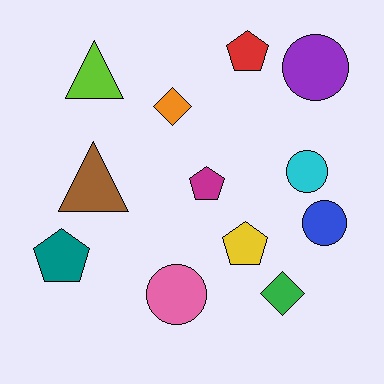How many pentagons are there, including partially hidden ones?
There are 4 pentagons.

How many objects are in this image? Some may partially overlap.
There are 12 objects.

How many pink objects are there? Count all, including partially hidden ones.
There is 1 pink object.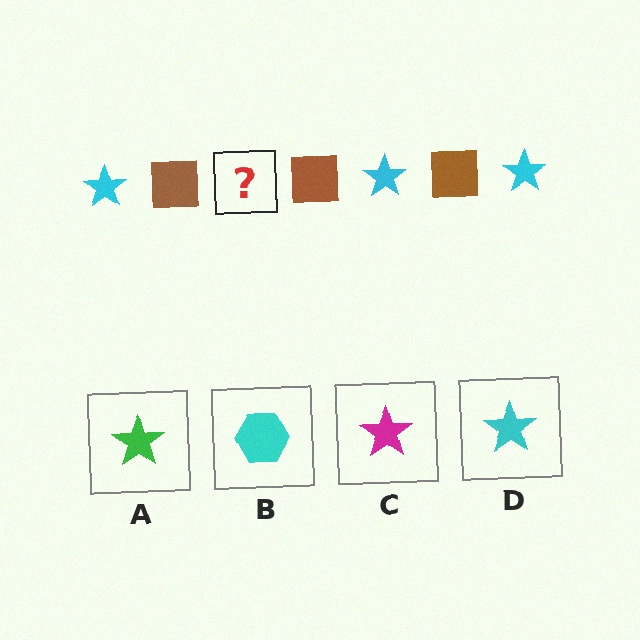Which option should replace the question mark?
Option D.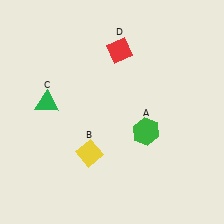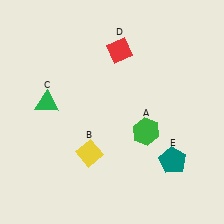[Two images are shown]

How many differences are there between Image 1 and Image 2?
There is 1 difference between the two images.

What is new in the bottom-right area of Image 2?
A teal pentagon (E) was added in the bottom-right area of Image 2.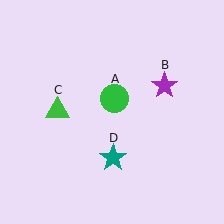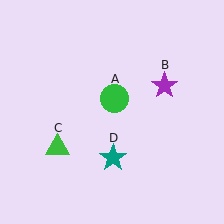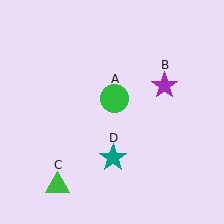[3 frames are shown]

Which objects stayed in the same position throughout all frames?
Green circle (object A) and purple star (object B) and teal star (object D) remained stationary.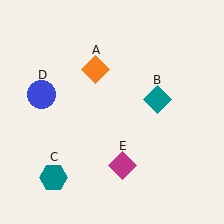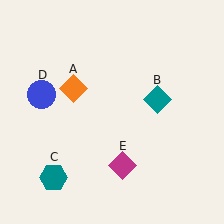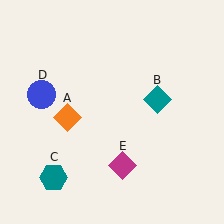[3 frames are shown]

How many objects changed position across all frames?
1 object changed position: orange diamond (object A).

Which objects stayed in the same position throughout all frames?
Teal diamond (object B) and teal hexagon (object C) and blue circle (object D) and magenta diamond (object E) remained stationary.